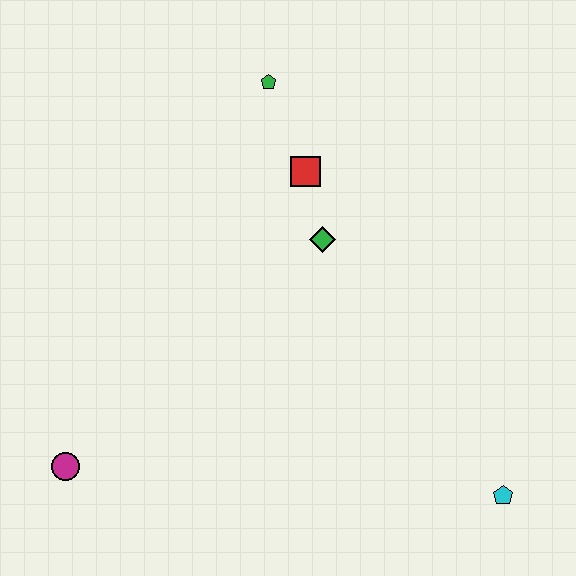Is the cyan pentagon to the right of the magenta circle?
Yes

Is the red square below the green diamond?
No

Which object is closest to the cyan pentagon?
The green diamond is closest to the cyan pentagon.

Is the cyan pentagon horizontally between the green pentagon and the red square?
No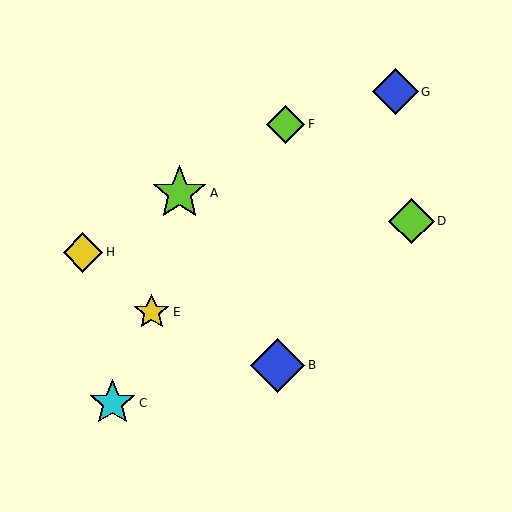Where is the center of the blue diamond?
The center of the blue diamond is at (395, 92).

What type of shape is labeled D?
Shape D is a lime diamond.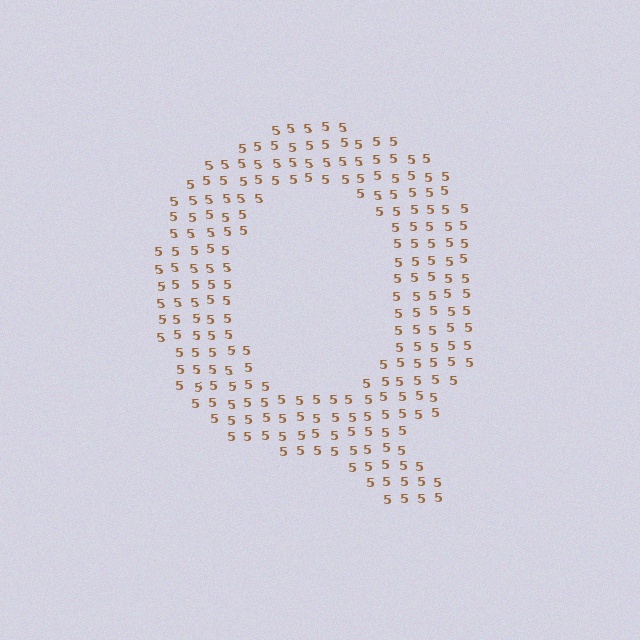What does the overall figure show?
The overall figure shows the letter Q.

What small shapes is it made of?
It is made of small digit 5's.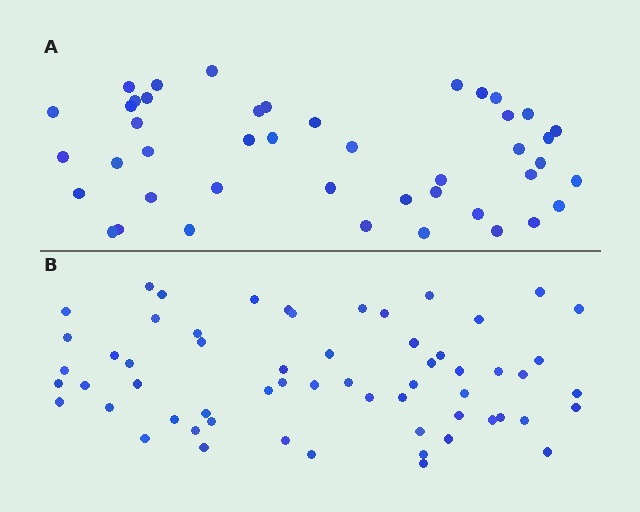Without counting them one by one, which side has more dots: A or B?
Region B (the bottom region) has more dots.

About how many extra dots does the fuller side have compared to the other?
Region B has approximately 15 more dots than region A.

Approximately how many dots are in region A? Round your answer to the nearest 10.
About 40 dots. (The exact count is 44, which rounds to 40.)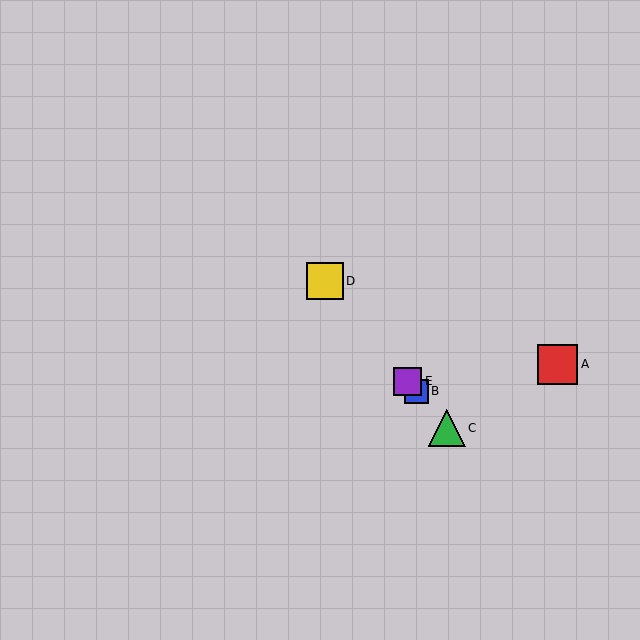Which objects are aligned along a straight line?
Objects B, C, D, E are aligned along a straight line.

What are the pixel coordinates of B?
Object B is at (416, 391).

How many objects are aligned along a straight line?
4 objects (B, C, D, E) are aligned along a straight line.